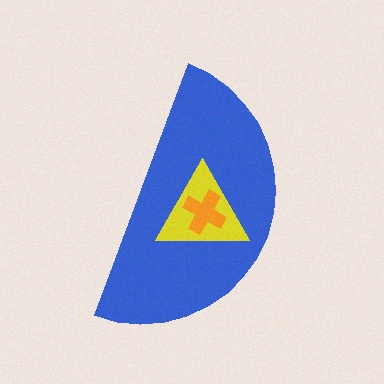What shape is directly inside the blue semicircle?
The yellow triangle.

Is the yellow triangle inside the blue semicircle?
Yes.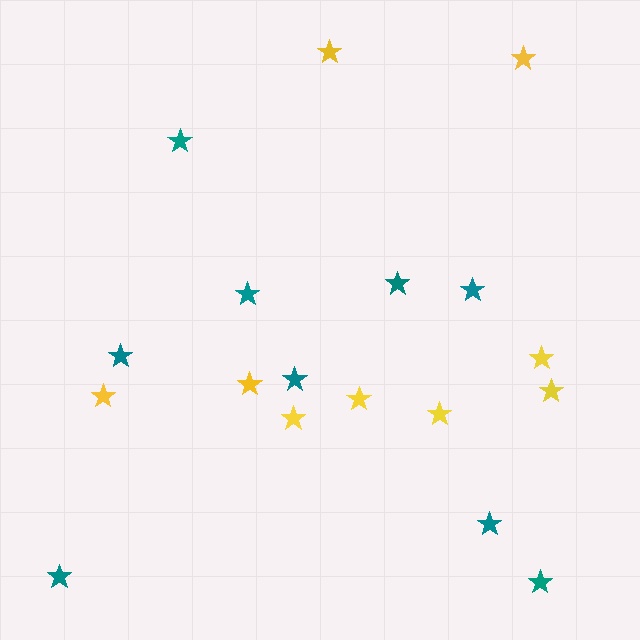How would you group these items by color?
There are 2 groups: one group of yellow stars (9) and one group of teal stars (9).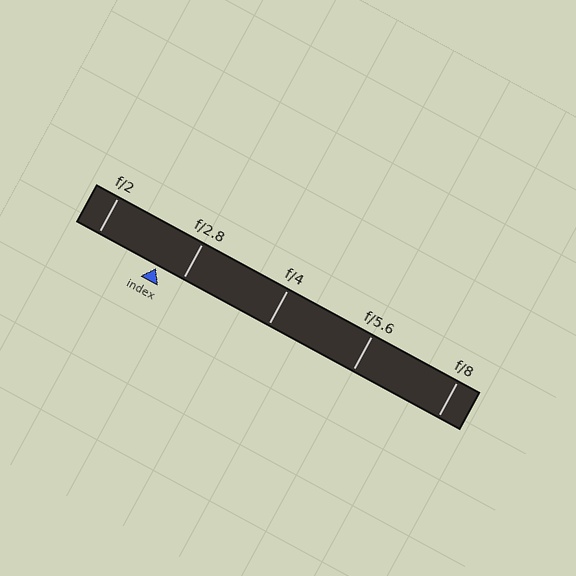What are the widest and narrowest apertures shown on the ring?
The widest aperture shown is f/2 and the narrowest is f/8.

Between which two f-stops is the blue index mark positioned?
The index mark is between f/2 and f/2.8.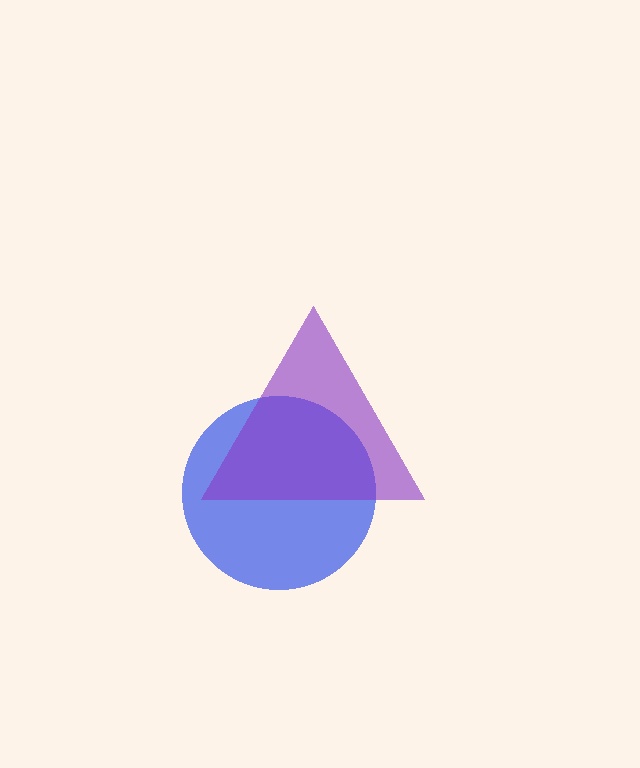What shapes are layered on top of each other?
The layered shapes are: a blue circle, a purple triangle.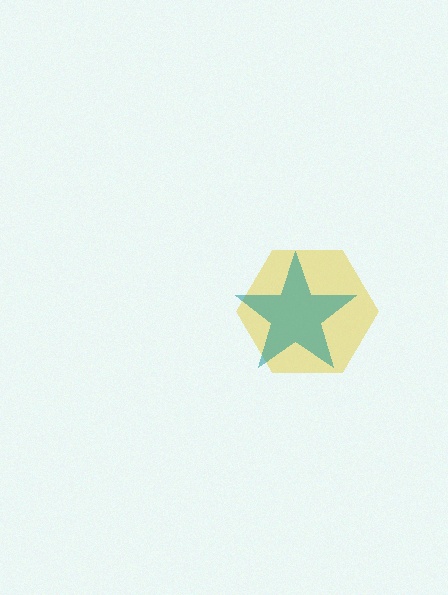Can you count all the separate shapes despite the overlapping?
Yes, there are 2 separate shapes.